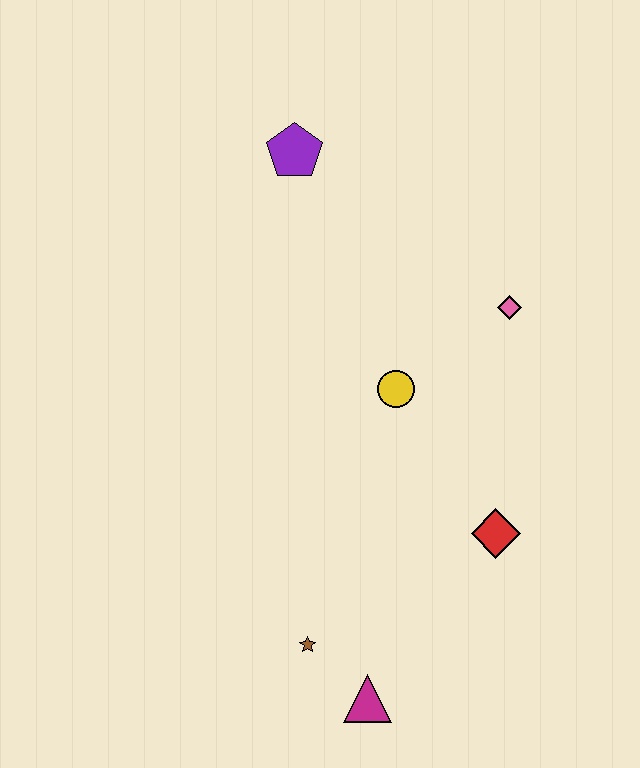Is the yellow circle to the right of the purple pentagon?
Yes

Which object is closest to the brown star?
The magenta triangle is closest to the brown star.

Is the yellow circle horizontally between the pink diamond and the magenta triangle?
Yes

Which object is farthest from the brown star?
The purple pentagon is farthest from the brown star.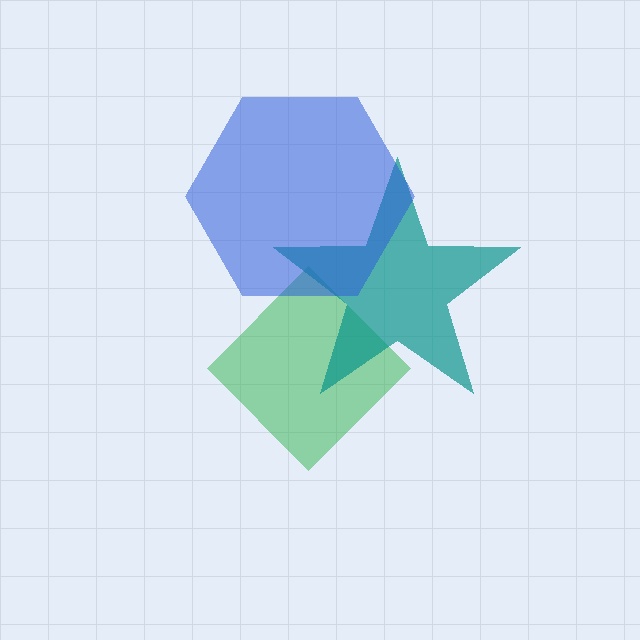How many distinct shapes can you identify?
There are 3 distinct shapes: a green diamond, a teal star, a blue hexagon.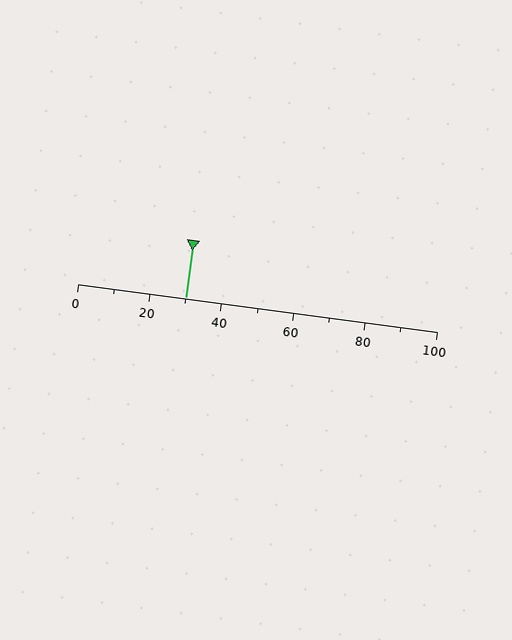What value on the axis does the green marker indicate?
The marker indicates approximately 30.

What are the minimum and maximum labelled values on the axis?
The axis runs from 0 to 100.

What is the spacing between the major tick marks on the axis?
The major ticks are spaced 20 apart.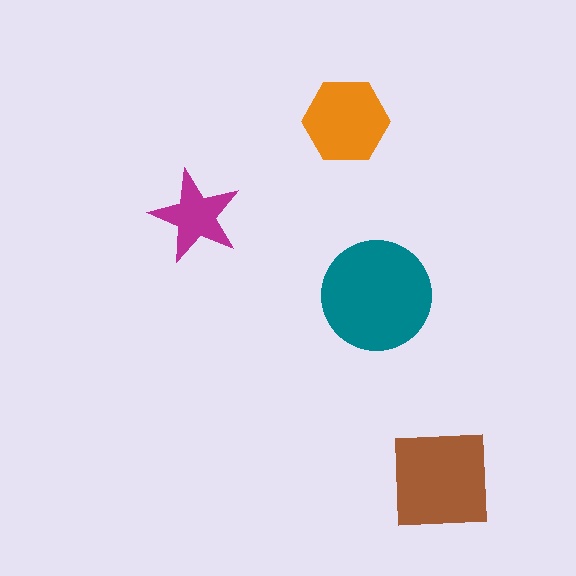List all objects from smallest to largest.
The magenta star, the orange hexagon, the brown square, the teal circle.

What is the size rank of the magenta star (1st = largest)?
4th.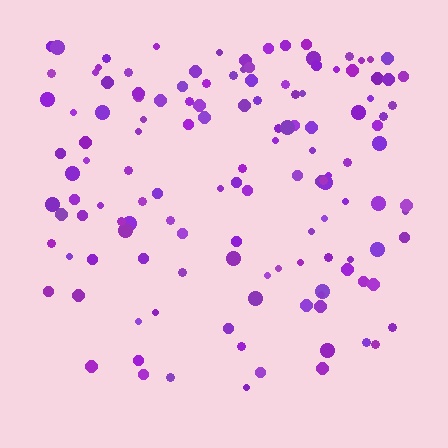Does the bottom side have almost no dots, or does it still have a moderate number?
Still a moderate number, just noticeably fewer than the top.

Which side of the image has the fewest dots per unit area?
The bottom.